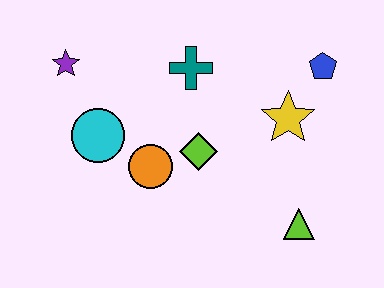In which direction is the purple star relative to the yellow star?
The purple star is to the left of the yellow star.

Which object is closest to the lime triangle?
The yellow star is closest to the lime triangle.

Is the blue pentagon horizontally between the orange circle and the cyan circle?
No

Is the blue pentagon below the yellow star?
No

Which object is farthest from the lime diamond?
The purple star is farthest from the lime diamond.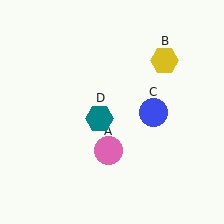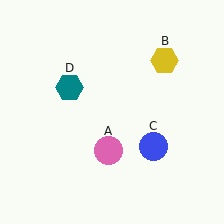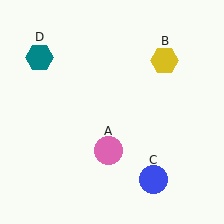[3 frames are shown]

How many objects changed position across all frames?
2 objects changed position: blue circle (object C), teal hexagon (object D).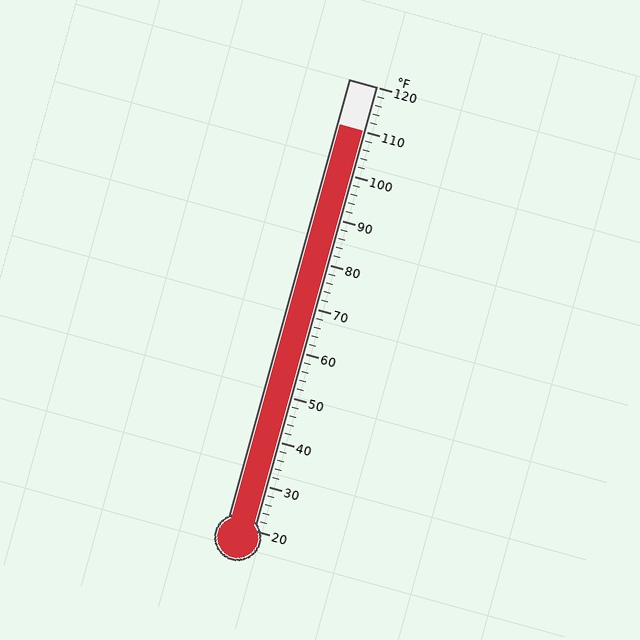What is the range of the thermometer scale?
The thermometer scale ranges from 20°F to 120°F.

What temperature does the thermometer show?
The thermometer shows approximately 110°F.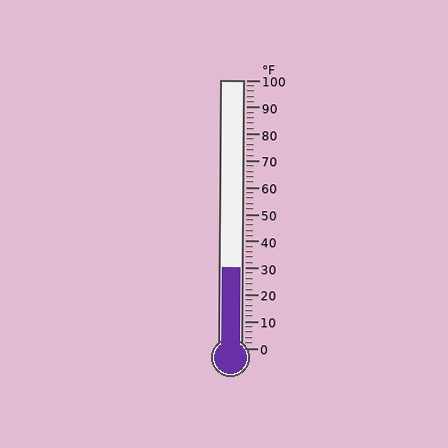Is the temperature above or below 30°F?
The temperature is at 30°F.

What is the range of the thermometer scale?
The thermometer scale ranges from 0°F to 100°F.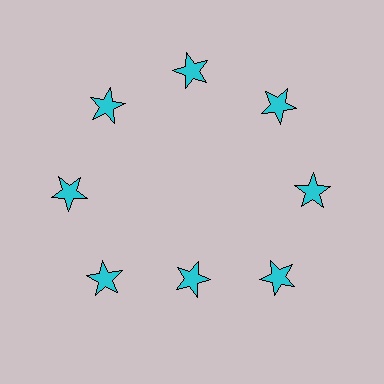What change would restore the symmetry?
The symmetry would be restored by moving it outward, back onto the ring so that all 8 stars sit at equal angles and equal distance from the center.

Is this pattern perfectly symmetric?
No. The 8 cyan stars are arranged in a ring, but one element near the 6 o'clock position is pulled inward toward the center, breaking the 8-fold rotational symmetry.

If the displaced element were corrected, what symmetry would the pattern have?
It would have 8-fold rotational symmetry — the pattern would map onto itself every 45 degrees.